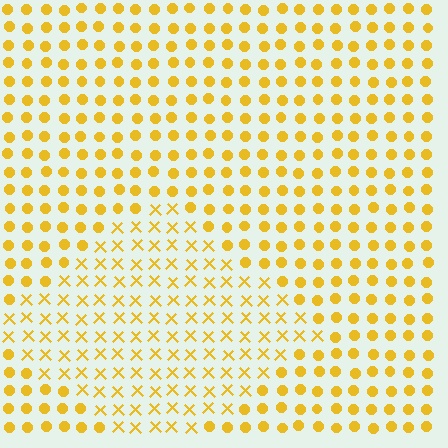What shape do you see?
I see a diamond.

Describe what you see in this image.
The image is filled with small yellow elements arranged in a uniform grid. A diamond-shaped region contains X marks, while the surrounding area contains circles. The boundary is defined purely by the change in element shape.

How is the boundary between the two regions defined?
The boundary is defined by a change in element shape: X marks inside vs. circles outside. All elements share the same color and spacing.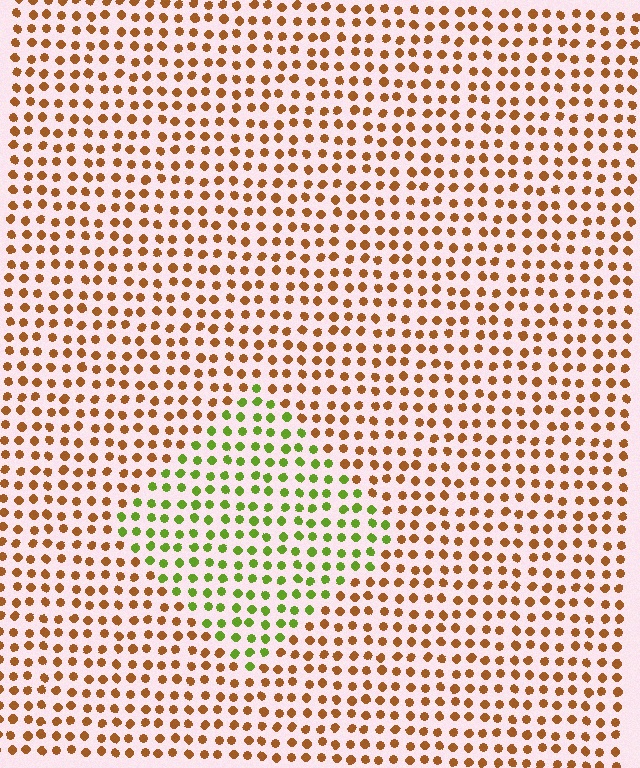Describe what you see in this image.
The image is filled with small brown elements in a uniform arrangement. A diamond-shaped region is visible where the elements are tinted to a slightly different hue, forming a subtle color boundary.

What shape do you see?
I see a diamond.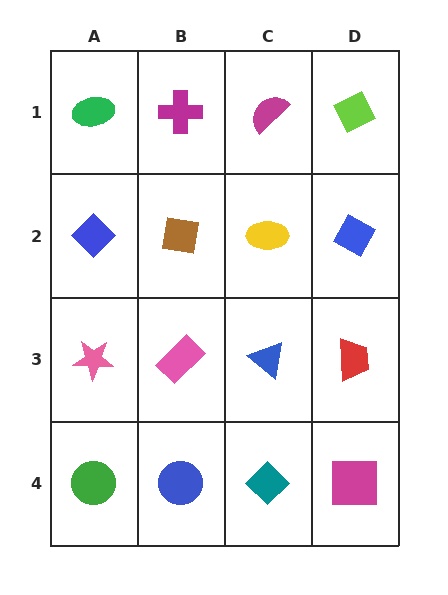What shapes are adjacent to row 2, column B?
A magenta cross (row 1, column B), a pink rectangle (row 3, column B), a blue diamond (row 2, column A), a yellow ellipse (row 2, column C).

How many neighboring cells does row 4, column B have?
3.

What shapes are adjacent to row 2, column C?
A magenta semicircle (row 1, column C), a blue triangle (row 3, column C), a brown square (row 2, column B), a blue diamond (row 2, column D).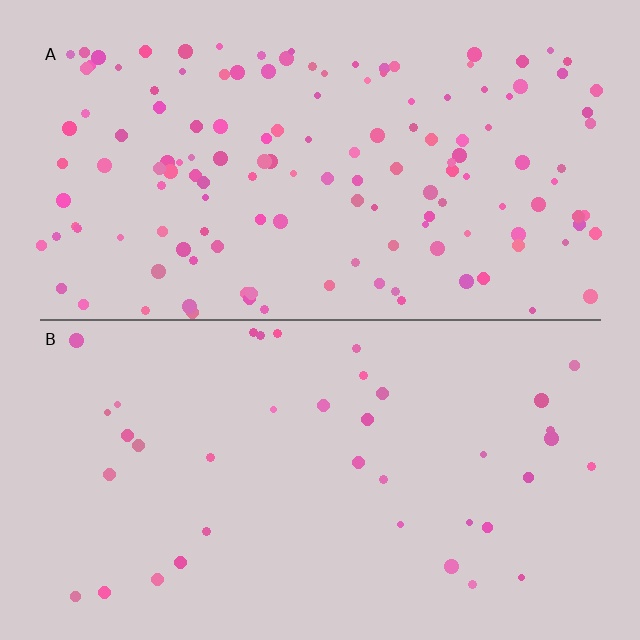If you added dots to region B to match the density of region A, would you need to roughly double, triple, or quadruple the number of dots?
Approximately quadruple.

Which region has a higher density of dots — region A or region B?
A (the top).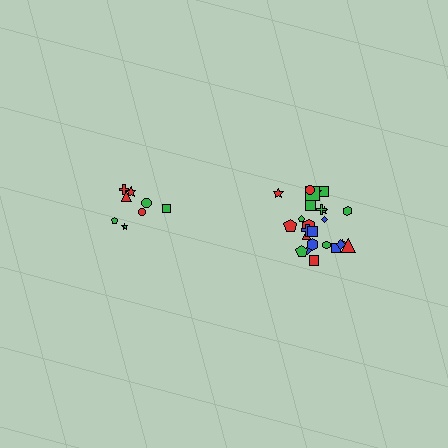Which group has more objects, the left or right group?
The right group.